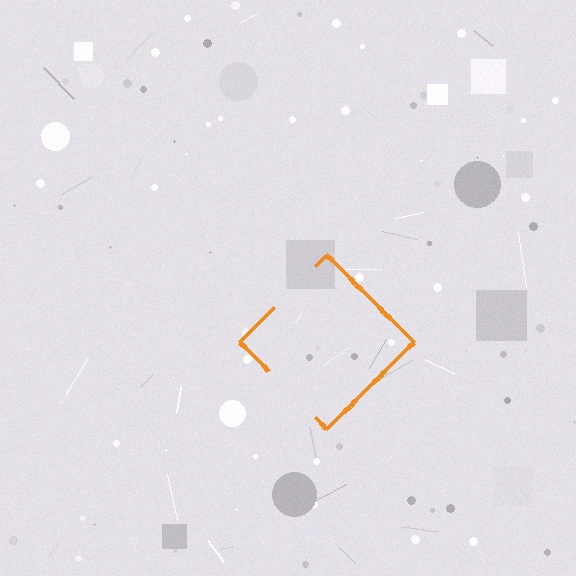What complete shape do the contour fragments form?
The contour fragments form a diamond.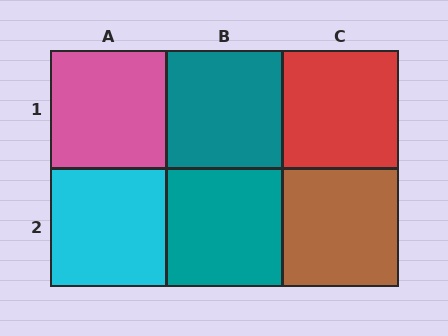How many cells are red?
1 cell is red.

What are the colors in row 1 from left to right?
Pink, teal, red.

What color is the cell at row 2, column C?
Brown.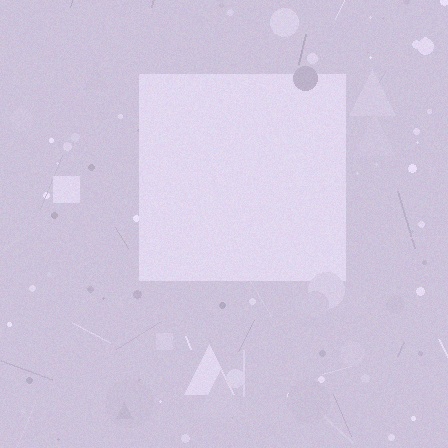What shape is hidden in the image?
A square is hidden in the image.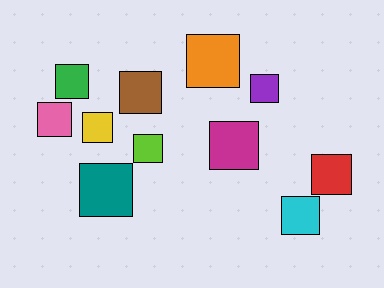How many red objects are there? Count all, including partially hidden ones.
There is 1 red object.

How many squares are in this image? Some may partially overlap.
There are 11 squares.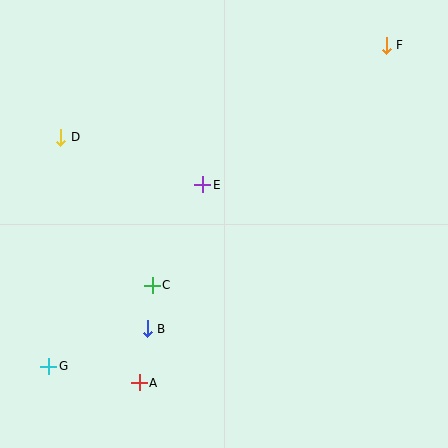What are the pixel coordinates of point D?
Point D is at (61, 137).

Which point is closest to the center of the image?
Point E at (203, 185) is closest to the center.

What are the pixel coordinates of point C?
Point C is at (152, 285).